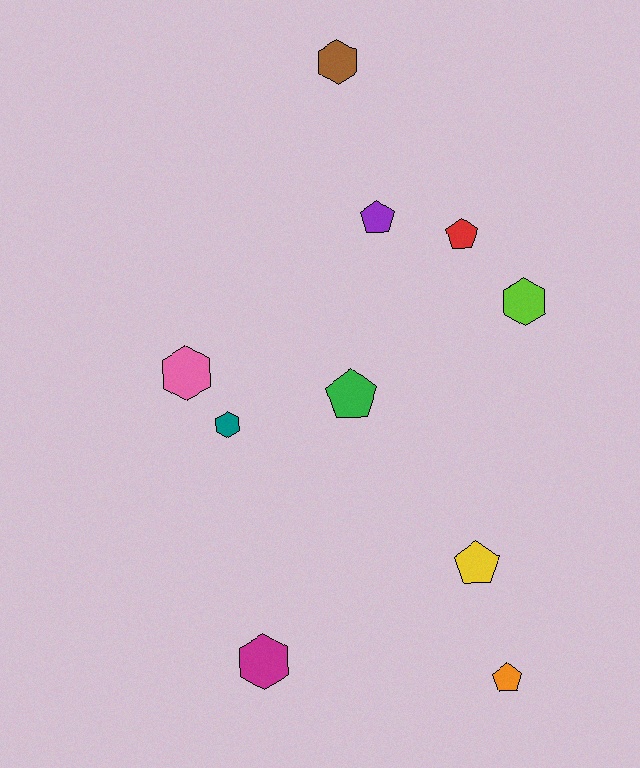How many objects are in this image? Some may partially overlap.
There are 10 objects.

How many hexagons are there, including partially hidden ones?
There are 5 hexagons.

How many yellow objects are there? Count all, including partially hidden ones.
There is 1 yellow object.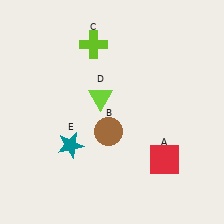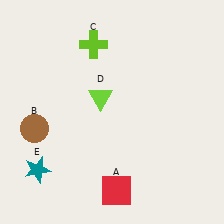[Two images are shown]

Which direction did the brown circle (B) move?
The brown circle (B) moved left.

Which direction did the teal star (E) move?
The teal star (E) moved left.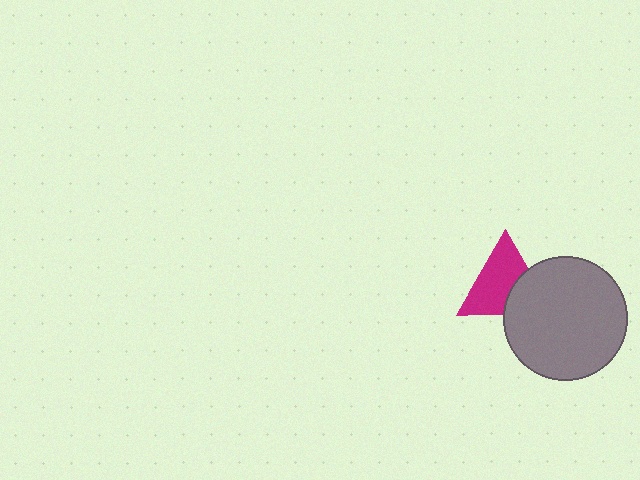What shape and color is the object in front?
The object in front is a gray circle.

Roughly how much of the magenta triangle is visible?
Most of it is visible (roughly 67%).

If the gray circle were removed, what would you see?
You would see the complete magenta triangle.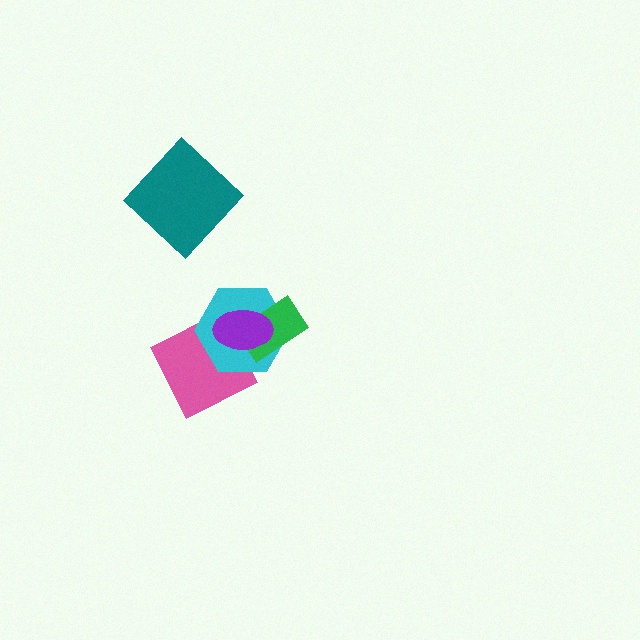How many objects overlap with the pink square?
2 objects overlap with the pink square.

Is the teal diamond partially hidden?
No, no other shape covers it.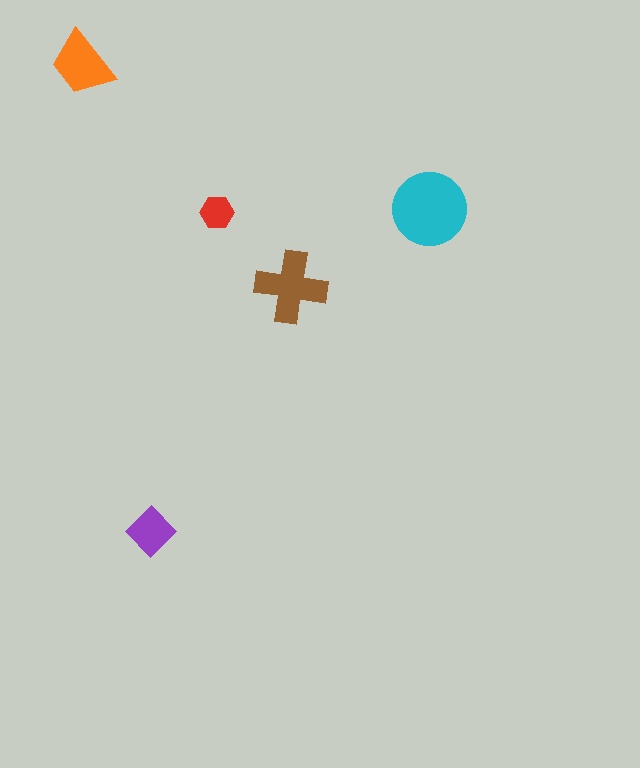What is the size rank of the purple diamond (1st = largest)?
4th.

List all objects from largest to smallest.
The cyan circle, the brown cross, the orange trapezoid, the purple diamond, the red hexagon.